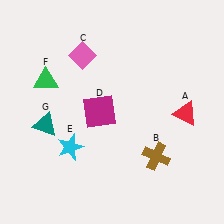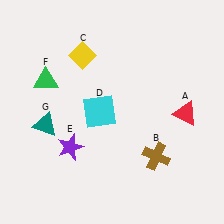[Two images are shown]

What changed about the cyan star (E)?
In Image 1, E is cyan. In Image 2, it changed to purple.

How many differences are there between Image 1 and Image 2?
There are 3 differences between the two images.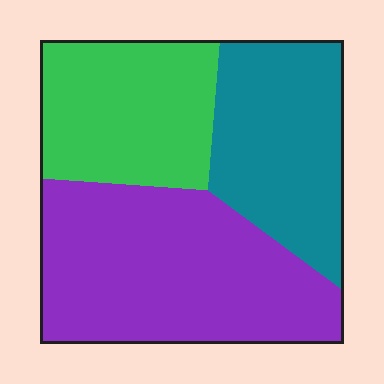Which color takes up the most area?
Purple, at roughly 45%.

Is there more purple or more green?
Purple.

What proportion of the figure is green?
Green takes up between a sixth and a third of the figure.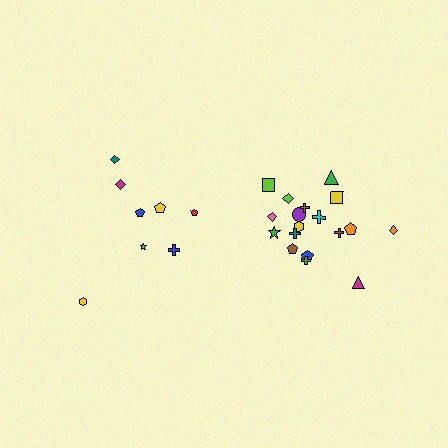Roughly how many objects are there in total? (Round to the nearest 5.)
Roughly 25 objects in total.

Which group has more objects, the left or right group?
The right group.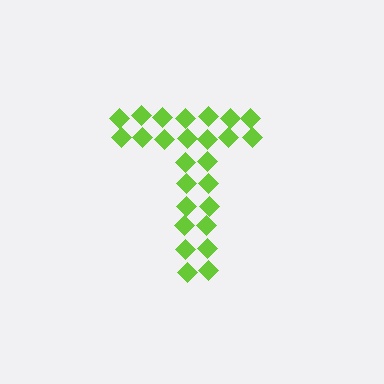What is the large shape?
The large shape is the letter T.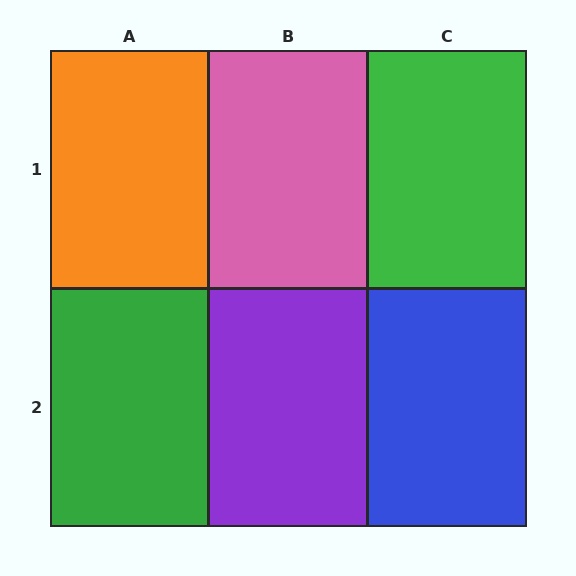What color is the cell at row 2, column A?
Green.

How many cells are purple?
1 cell is purple.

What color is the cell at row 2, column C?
Blue.